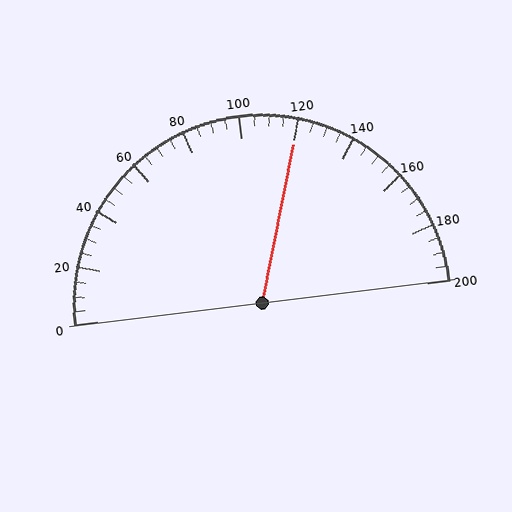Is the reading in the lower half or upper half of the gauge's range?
The reading is in the upper half of the range (0 to 200).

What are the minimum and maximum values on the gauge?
The gauge ranges from 0 to 200.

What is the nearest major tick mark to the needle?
The nearest major tick mark is 120.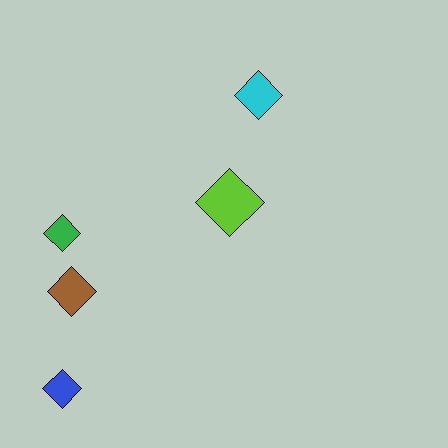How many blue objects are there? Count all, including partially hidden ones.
There is 1 blue object.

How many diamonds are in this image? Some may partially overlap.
There are 5 diamonds.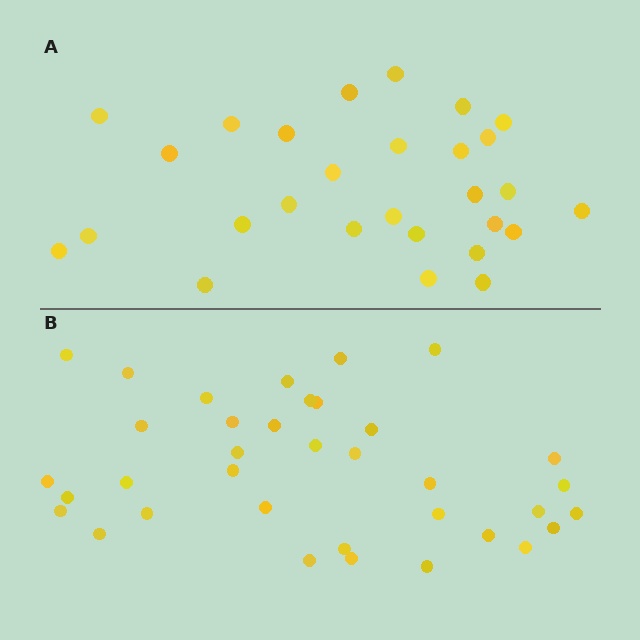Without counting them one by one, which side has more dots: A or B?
Region B (the bottom region) has more dots.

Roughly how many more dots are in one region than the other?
Region B has roughly 8 or so more dots than region A.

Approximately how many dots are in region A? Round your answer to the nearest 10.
About 30 dots. (The exact count is 28, which rounds to 30.)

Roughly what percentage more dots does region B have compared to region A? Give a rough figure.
About 30% more.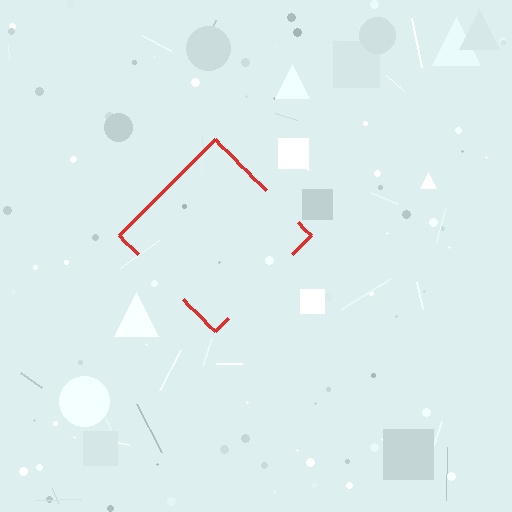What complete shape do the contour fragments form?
The contour fragments form a diamond.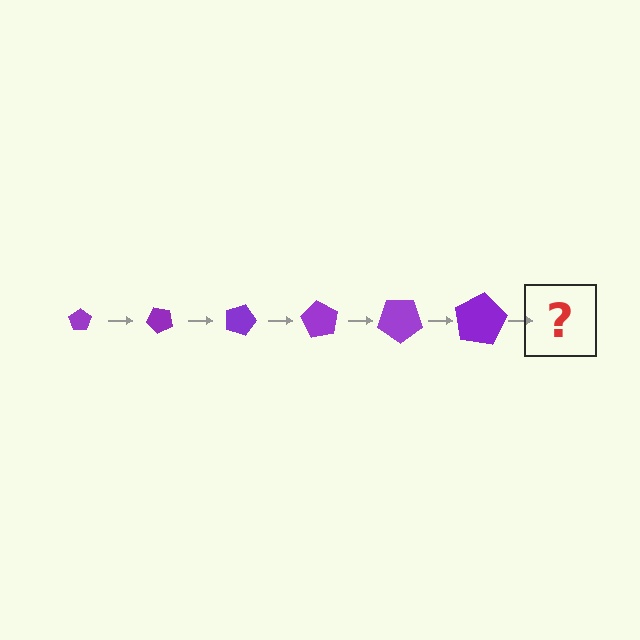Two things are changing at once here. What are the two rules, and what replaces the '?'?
The two rules are that the pentagon grows larger each step and it rotates 45 degrees each step. The '?' should be a pentagon, larger than the previous one and rotated 270 degrees from the start.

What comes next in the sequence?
The next element should be a pentagon, larger than the previous one and rotated 270 degrees from the start.